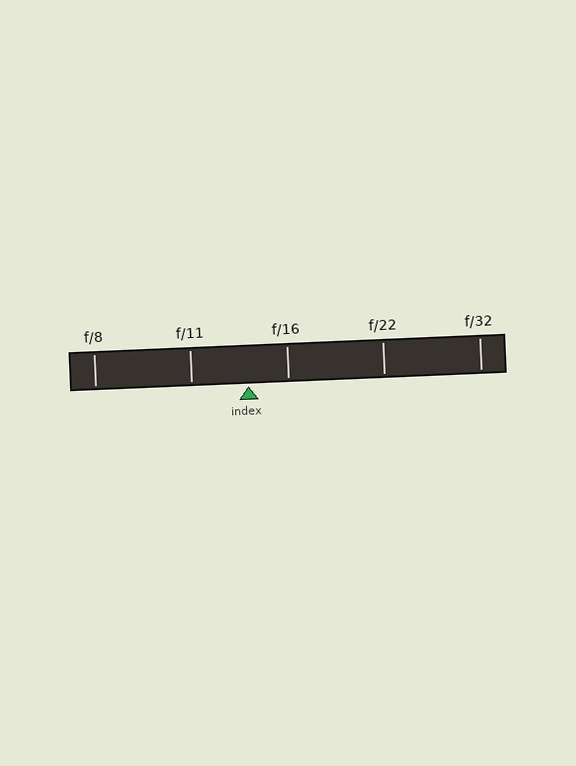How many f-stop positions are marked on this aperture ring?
There are 5 f-stop positions marked.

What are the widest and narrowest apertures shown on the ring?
The widest aperture shown is f/8 and the narrowest is f/32.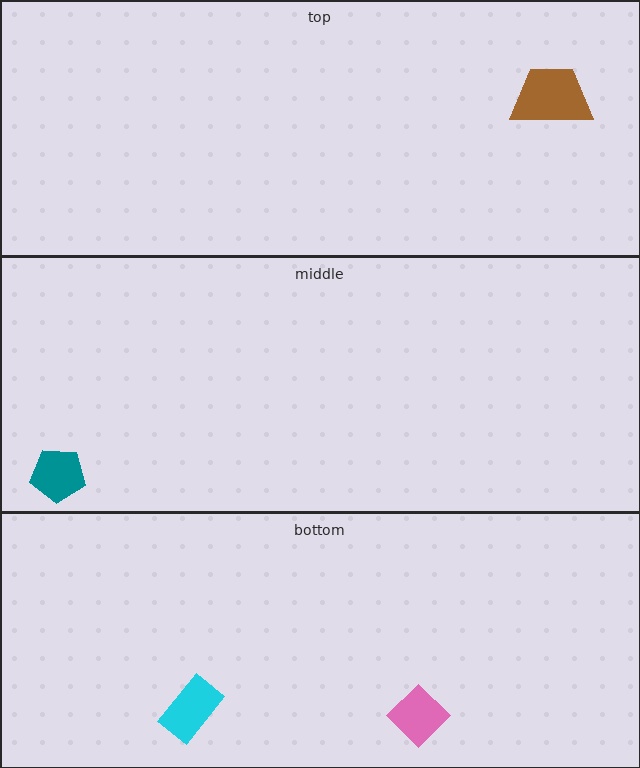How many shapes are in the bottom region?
2.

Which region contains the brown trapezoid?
The top region.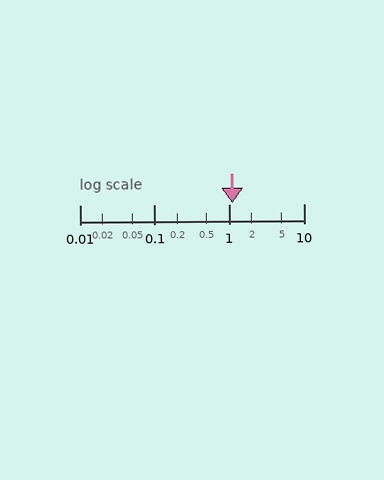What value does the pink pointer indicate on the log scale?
The pointer indicates approximately 1.1.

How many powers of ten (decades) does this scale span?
The scale spans 3 decades, from 0.01 to 10.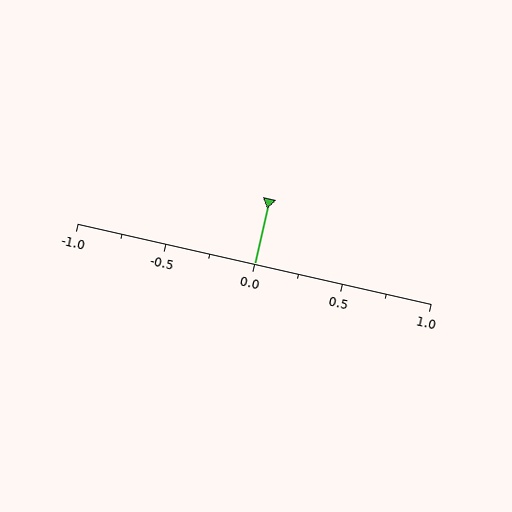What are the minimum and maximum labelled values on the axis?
The axis runs from -1.0 to 1.0.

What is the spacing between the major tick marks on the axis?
The major ticks are spaced 0.5 apart.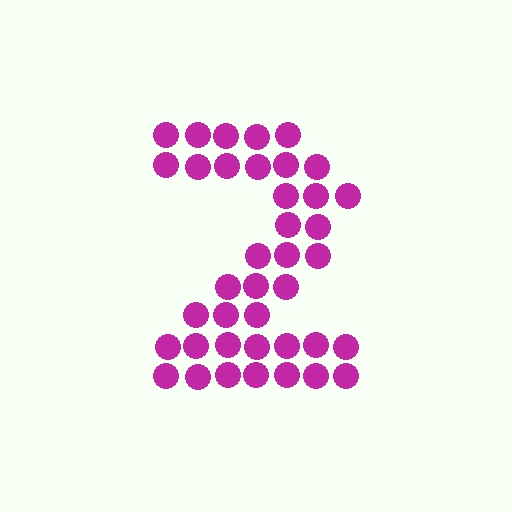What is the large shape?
The large shape is the digit 2.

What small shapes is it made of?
It is made of small circles.